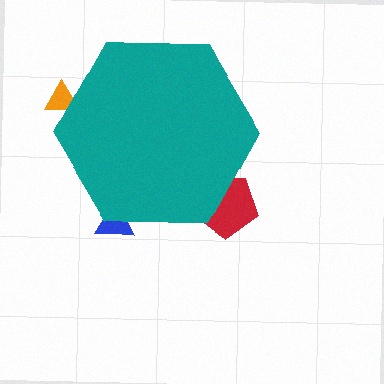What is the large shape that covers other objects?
A teal hexagon.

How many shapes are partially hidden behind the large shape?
3 shapes are partially hidden.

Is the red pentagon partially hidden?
Yes, the red pentagon is partially hidden behind the teal hexagon.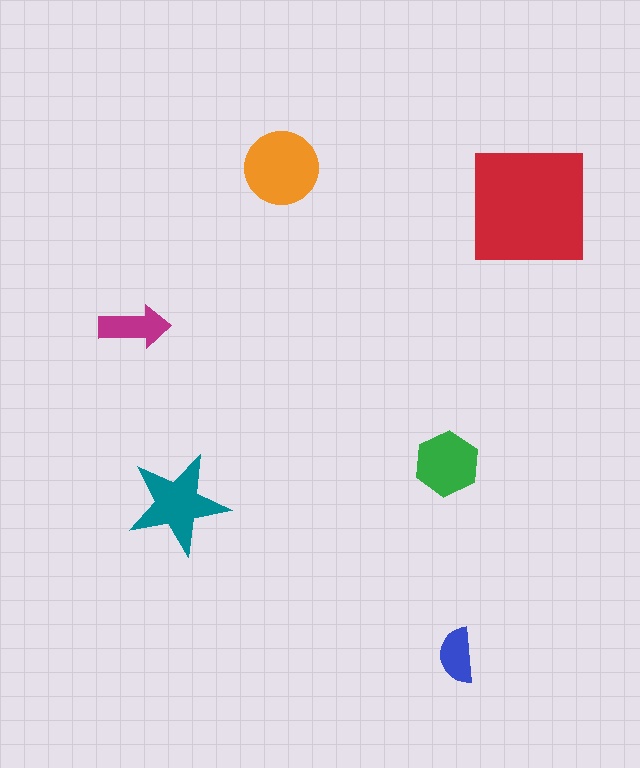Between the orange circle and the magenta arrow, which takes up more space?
The orange circle.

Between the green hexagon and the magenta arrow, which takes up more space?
The green hexagon.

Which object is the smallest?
The blue semicircle.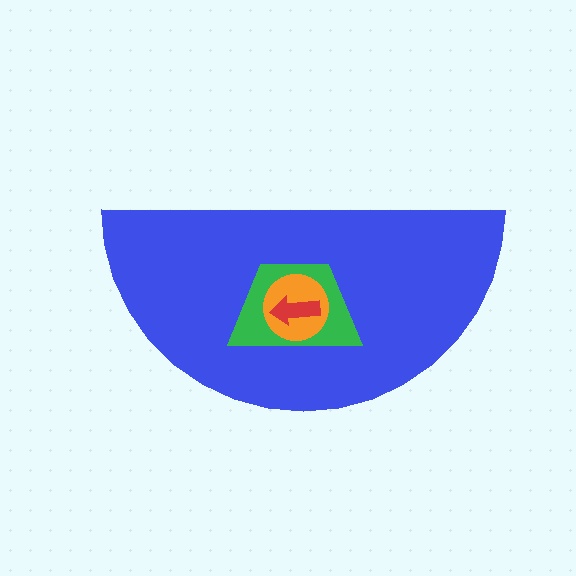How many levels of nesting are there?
4.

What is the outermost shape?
The blue semicircle.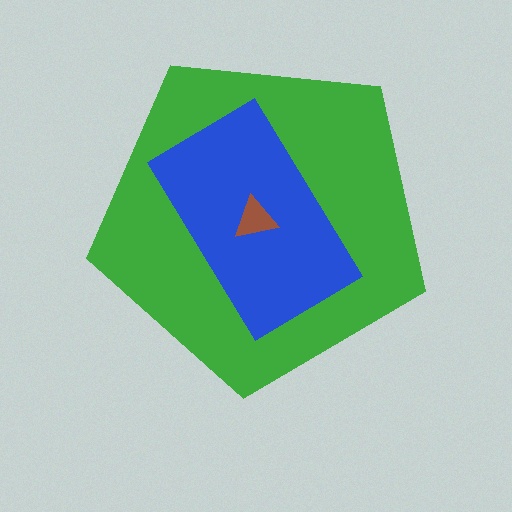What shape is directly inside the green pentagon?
The blue rectangle.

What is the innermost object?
The brown triangle.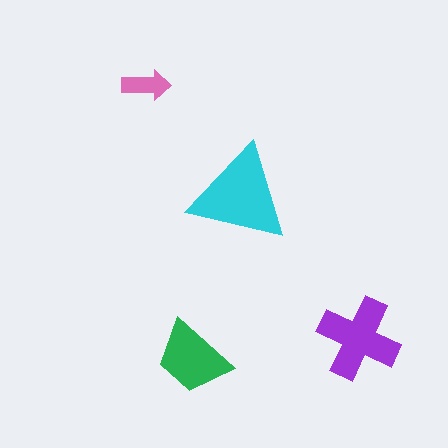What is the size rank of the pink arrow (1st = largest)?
4th.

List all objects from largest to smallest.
The cyan triangle, the purple cross, the green trapezoid, the pink arrow.